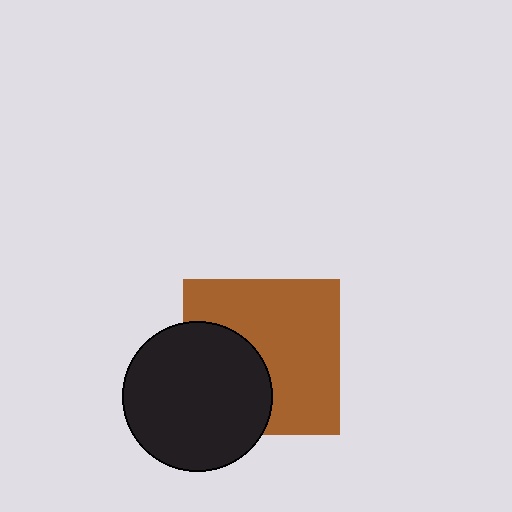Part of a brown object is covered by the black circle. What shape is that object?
It is a square.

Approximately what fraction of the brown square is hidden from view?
Roughly 36% of the brown square is hidden behind the black circle.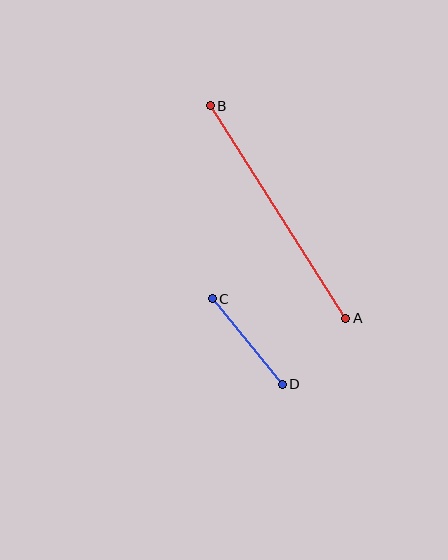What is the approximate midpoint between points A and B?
The midpoint is at approximately (278, 212) pixels.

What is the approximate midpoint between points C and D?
The midpoint is at approximately (247, 341) pixels.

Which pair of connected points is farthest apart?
Points A and B are farthest apart.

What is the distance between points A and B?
The distance is approximately 252 pixels.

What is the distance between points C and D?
The distance is approximately 110 pixels.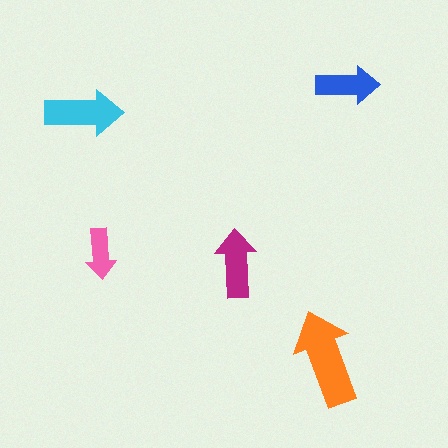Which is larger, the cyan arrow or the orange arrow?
The orange one.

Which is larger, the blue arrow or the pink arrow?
The blue one.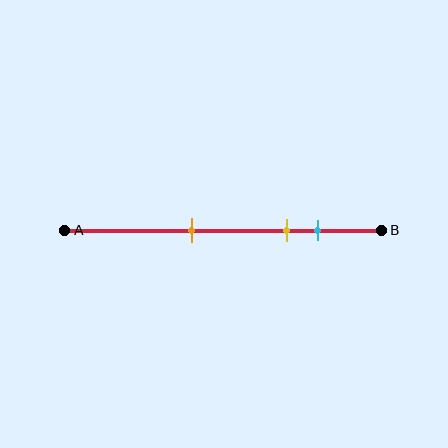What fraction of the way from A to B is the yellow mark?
The yellow mark is approximately 70% (0.7) of the way from A to B.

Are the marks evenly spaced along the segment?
No, the marks are not evenly spaced.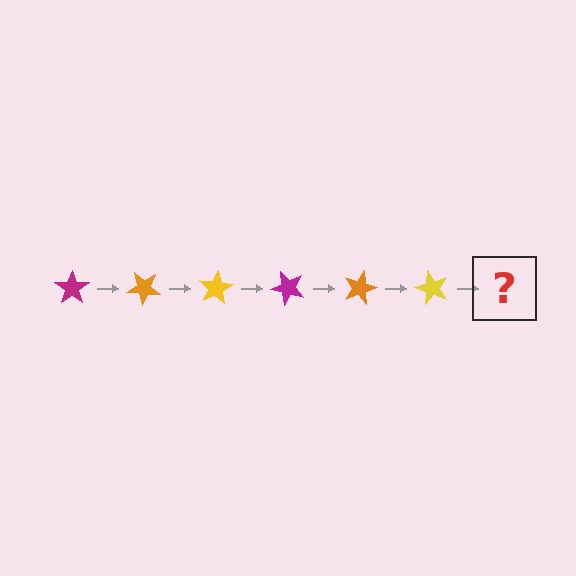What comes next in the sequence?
The next element should be a magenta star, rotated 240 degrees from the start.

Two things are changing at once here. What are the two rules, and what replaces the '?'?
The two rules are that it rotates 40 degrees each step and the color cycles through magenta, orange, and yellow. The '?' should be a magenta star, rotated 240 degrees from the start.